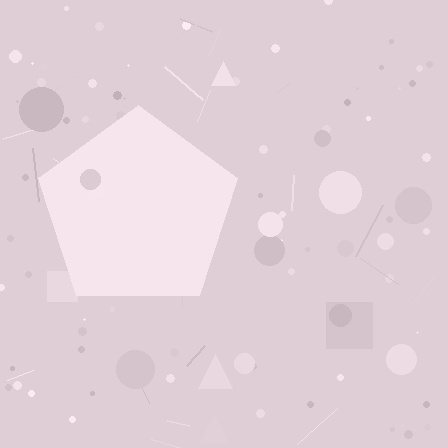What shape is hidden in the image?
A pentagon is hidden in the image.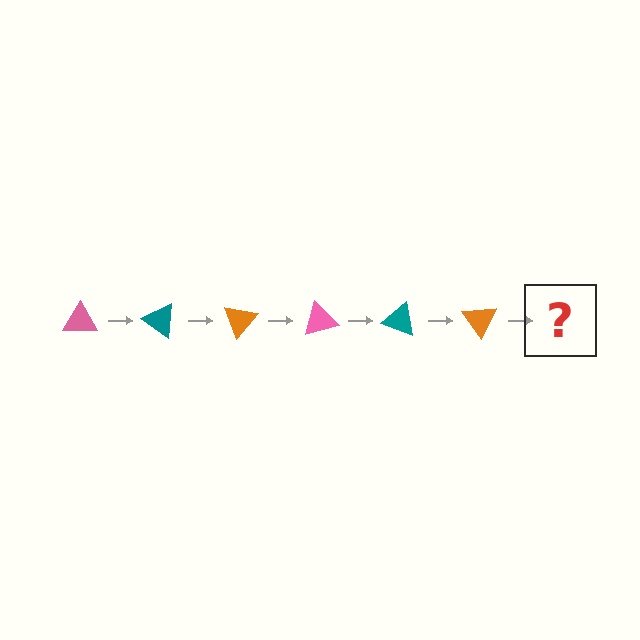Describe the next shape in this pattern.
It should be a pink triangle, rotated 210 degrees from the start.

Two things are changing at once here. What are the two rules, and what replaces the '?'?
The two rules are that it rotates 35 degrees each step and the color cycles through pink, teal, and orange. The '?' should be a pink triangle, rotated 210 degrees from the start.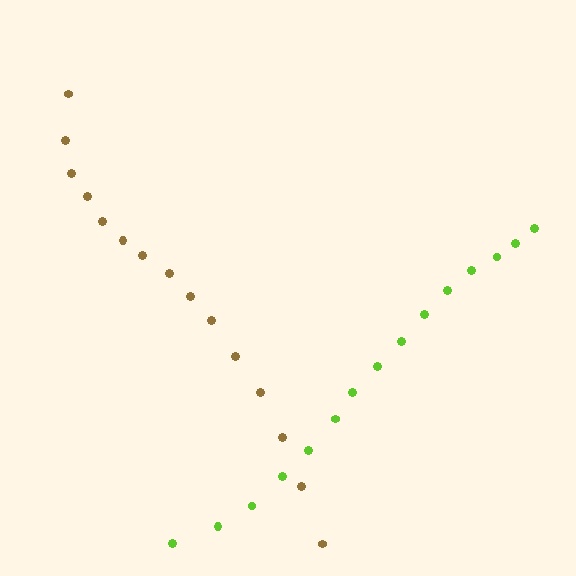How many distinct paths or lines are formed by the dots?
There are 2 distinct paths.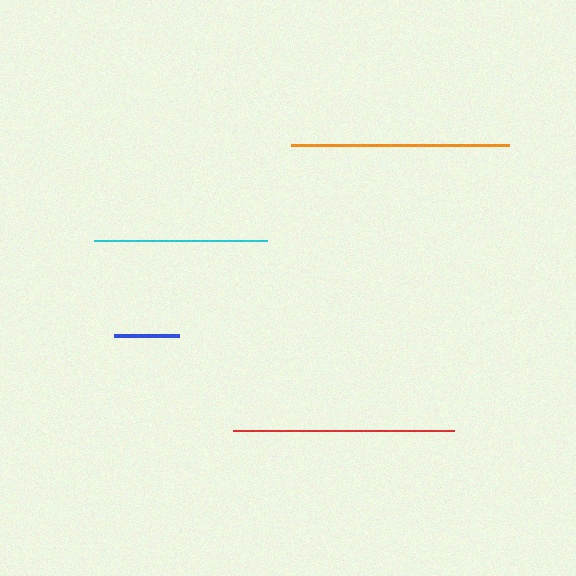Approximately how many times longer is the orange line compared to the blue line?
The orange line is approximately 3.3 times the length of the blue line.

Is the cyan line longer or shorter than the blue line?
The cyan line is longer than the blue line.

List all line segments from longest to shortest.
From longest to shortest: red, orange, cyan, blue.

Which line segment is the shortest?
The blue line is the shortest at approximately 65 pixels.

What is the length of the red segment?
The red segment is approximately 222 pixels long.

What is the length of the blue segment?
The blue segment is approximately 65 pixels long.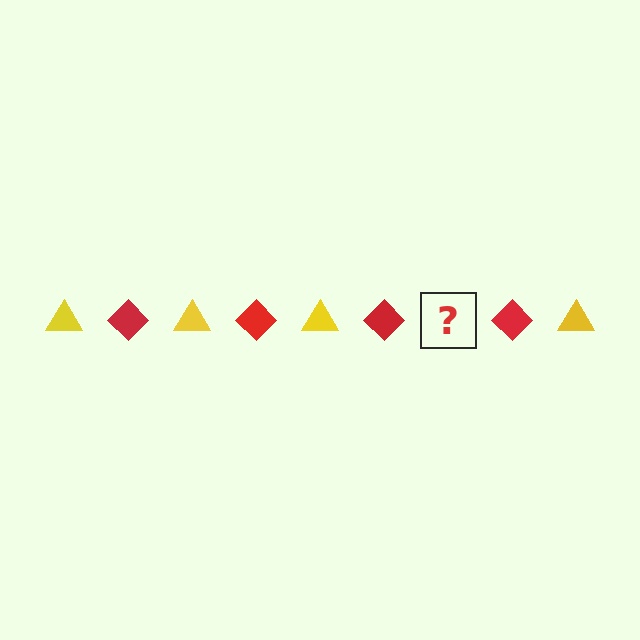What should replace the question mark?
The question mark should be replaced with a yellow triangle.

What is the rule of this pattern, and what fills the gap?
The rule is that the pattern alternates between yellow triangle and red diamond. The gap should be filled with a yellow triangle.